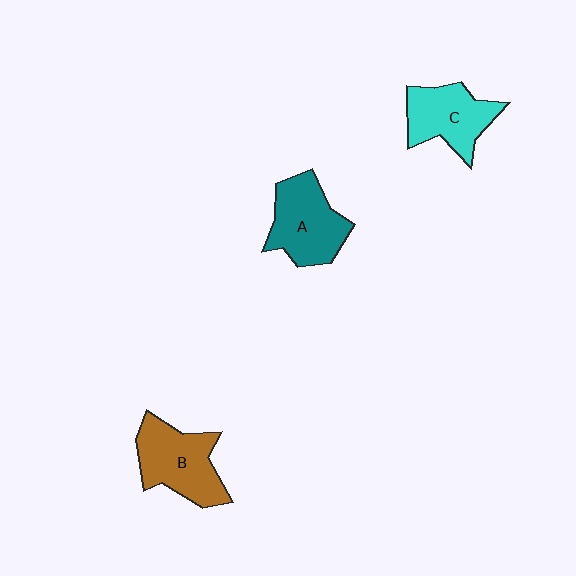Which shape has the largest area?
Shape B (brown).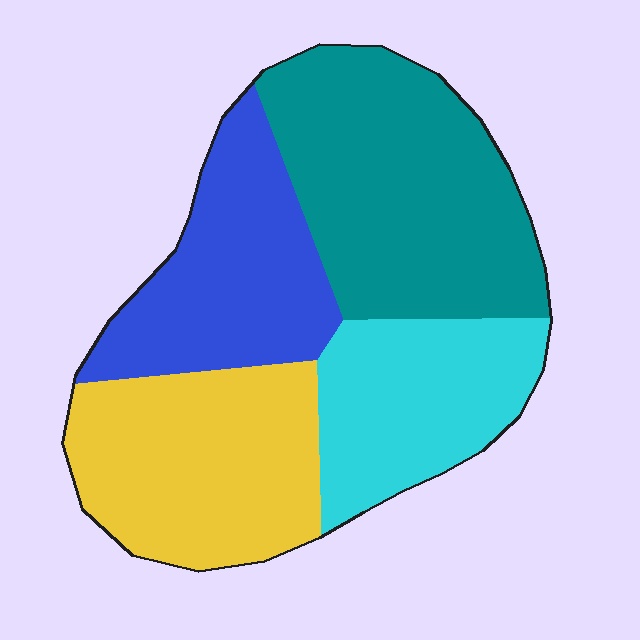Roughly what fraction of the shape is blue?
Blue covers about 20% of the shape.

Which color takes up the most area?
Teal, at roughly 30%.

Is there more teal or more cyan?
Teal.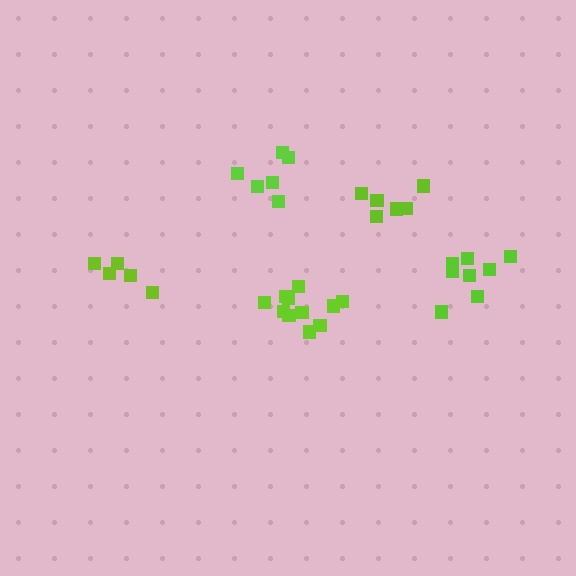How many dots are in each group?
Group 1: 11 dots, Group 2: 6 dots, Group 3: 6 dots, Group 4: 5 dots, Group 5: 8 dots (36 total).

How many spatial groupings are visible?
There are 5 spatial groupings.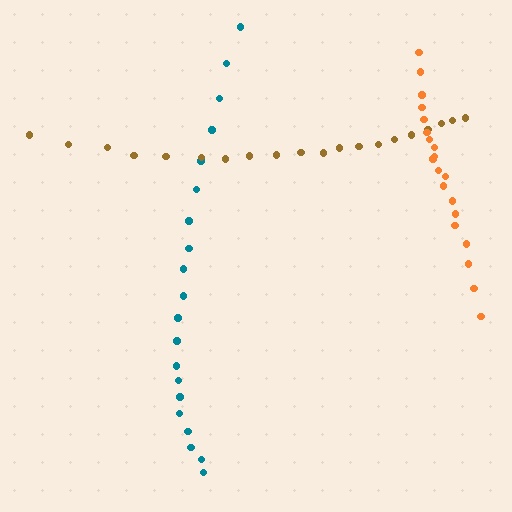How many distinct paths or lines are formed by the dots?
There are 3 distinct paths.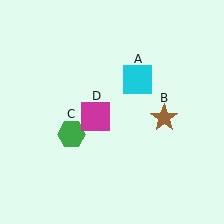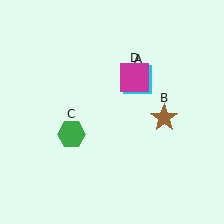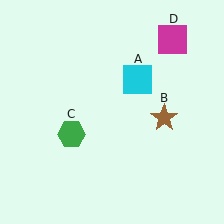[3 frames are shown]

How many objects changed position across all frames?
1 object changed position: magenta square (object D).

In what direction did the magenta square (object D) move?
The magenta square (object D) moved up and to the right.